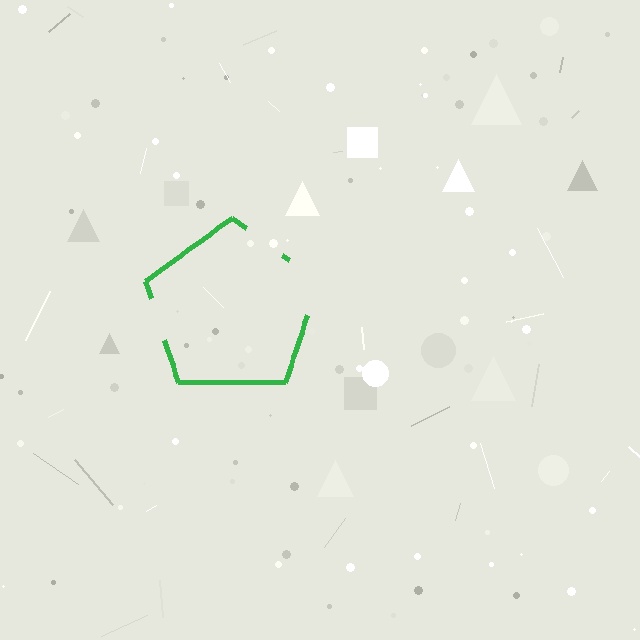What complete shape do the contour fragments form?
The contour fragments form a pentagon.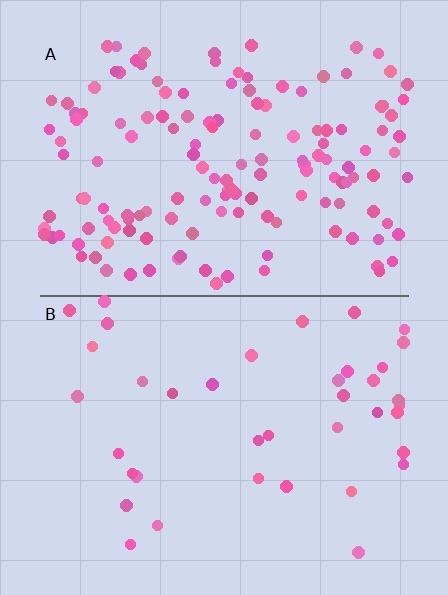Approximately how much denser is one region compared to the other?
Approximately 3.8× — region A over region B.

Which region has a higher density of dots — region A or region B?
A (the top).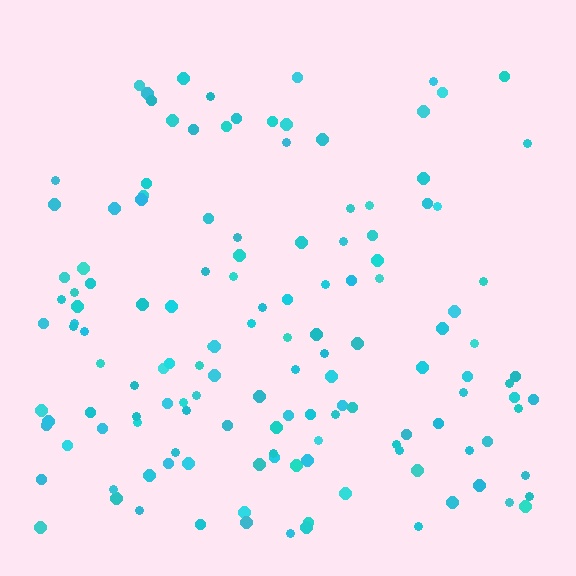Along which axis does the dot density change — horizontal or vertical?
Vertical.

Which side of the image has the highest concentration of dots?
The bottom.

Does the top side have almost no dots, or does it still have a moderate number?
Still a moderate number, just noticeably fewer than the bottom.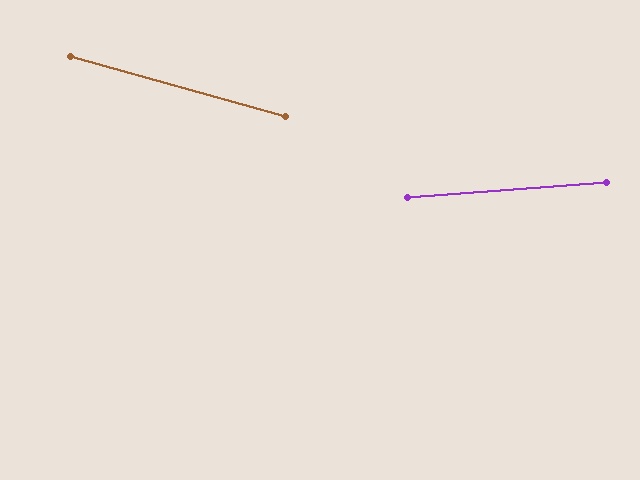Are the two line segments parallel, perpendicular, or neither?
Neither parallel nor perpendicular — they differ by about 20°.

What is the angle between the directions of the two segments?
Approximately 20 degrees.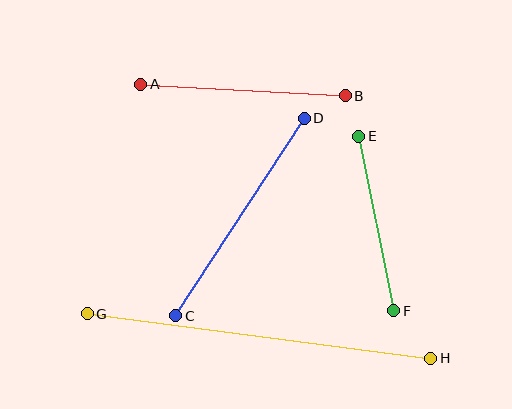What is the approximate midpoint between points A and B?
The midpoint is at approximately (243, 90) pixels.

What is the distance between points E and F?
The distance is approximately 178 pixels.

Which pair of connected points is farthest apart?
Points G and H are farthest apart.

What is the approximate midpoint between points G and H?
The midpoint is at approximately (259, 336) pixels.